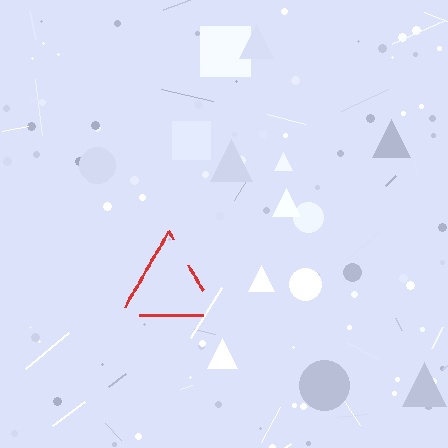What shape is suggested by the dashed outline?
The dashed outline suggests a triangle.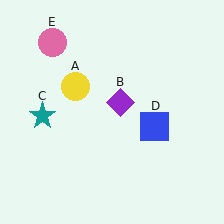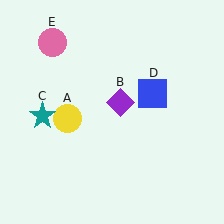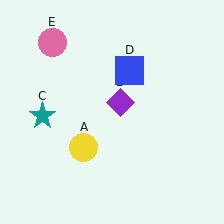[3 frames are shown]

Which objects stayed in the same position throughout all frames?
Purple diamond (object B) and teal star (object C) and pink circle (object E) remained stationary.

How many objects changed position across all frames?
2 objects changed position: yellow circle (object A), blue square (object D).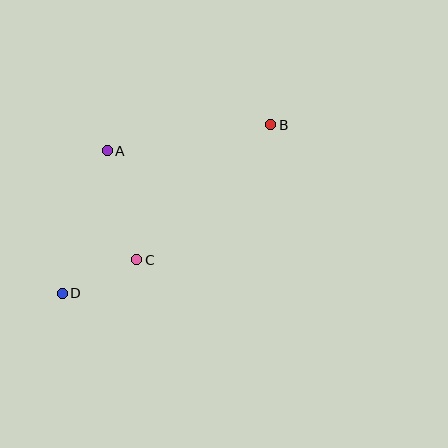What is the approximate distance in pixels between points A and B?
The distance between A and B is approximately 166 pixels.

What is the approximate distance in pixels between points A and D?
The distance between A and D is approximately 149 pixels.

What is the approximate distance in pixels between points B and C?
The distance between B and C is approximately 190 pixels.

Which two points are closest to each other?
Points C and D are closest to each other.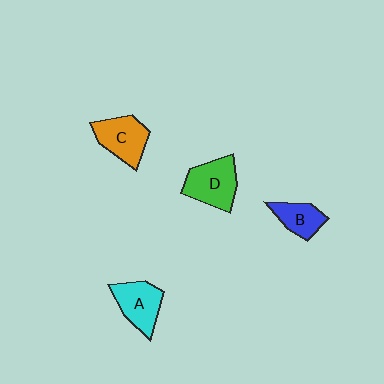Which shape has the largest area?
Shape D (green).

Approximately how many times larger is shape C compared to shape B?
Approximately 1.4 times.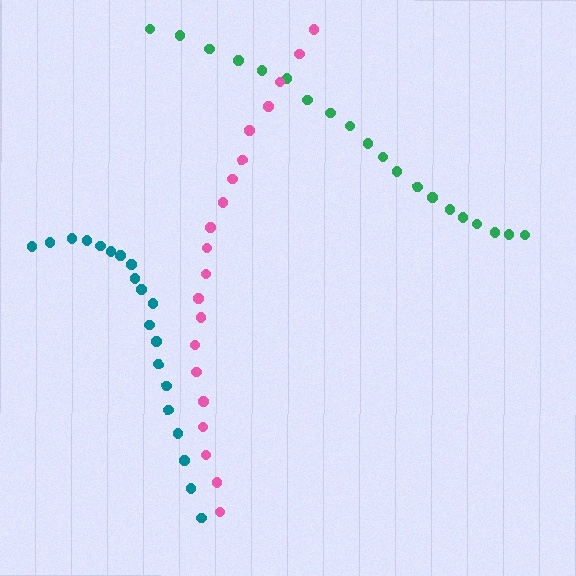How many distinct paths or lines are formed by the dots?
There are 3 distinct paths.